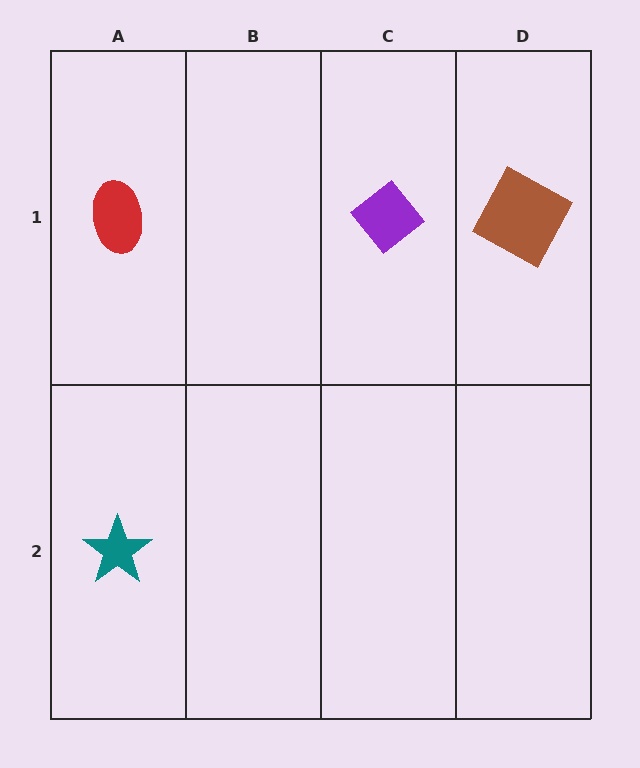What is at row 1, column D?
A brown square.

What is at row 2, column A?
A teal star.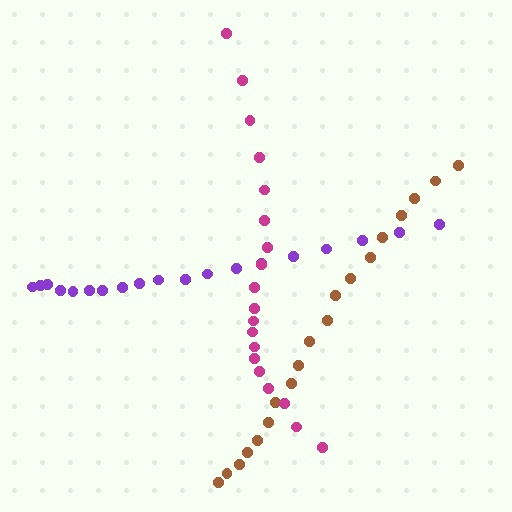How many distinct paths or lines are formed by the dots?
There are 3 distinct paths.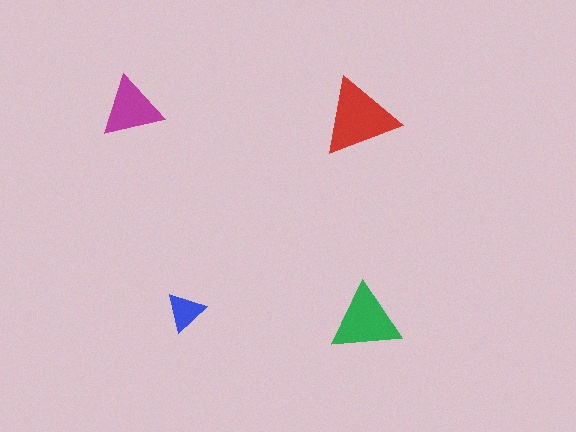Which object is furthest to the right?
The green triangle is rightmost.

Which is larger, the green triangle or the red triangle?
The red one.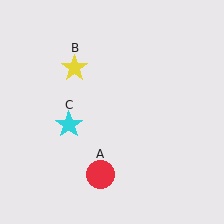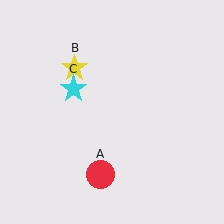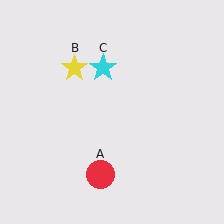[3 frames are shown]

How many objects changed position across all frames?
1 object changed position: cyan star (object C).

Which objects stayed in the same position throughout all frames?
Red circle (object A) and yellow star (object B) remained stationary.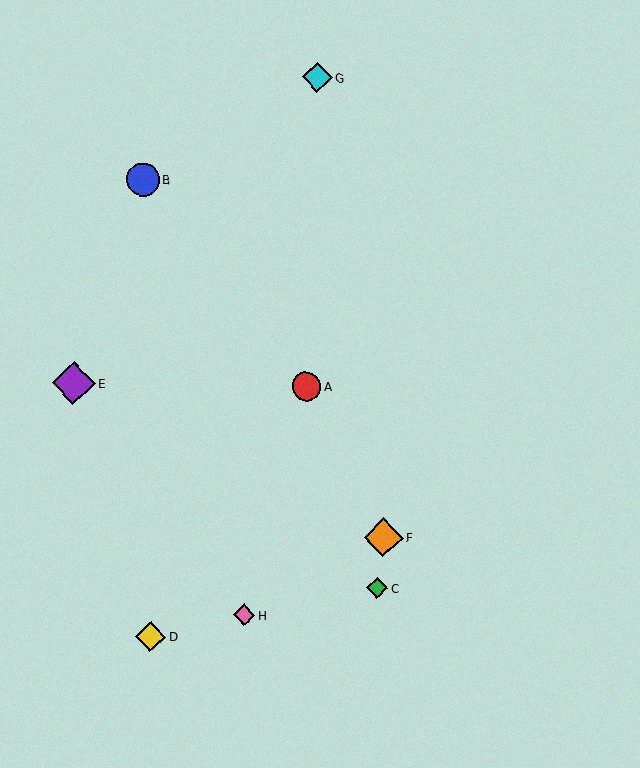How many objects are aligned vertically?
2 objects (A, G) are aligned vertically.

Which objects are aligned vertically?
Objects A, G are aligned vertically.